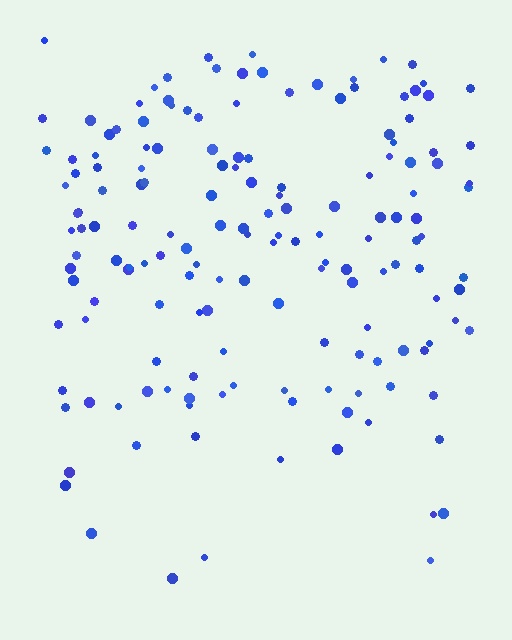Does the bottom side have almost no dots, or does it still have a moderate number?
Still a moderate number, just noticeably fewer than the top.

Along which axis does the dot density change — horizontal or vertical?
Vertical.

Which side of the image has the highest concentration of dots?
The top.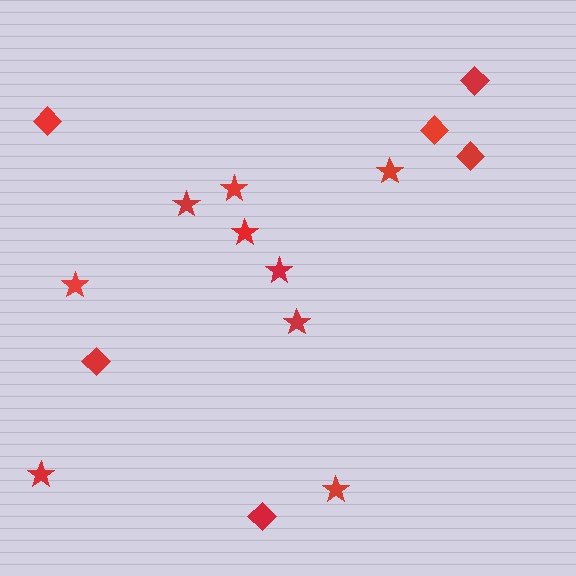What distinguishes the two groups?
There are 2 groups: one group of diamonds (6) and one group of stars (9).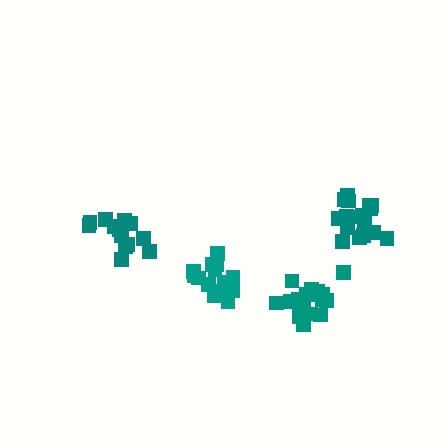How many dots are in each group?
Group 1: 19 dots, Group 2: 14 dots, Group 3: 15 dots, Group 4: 18 dots (66 total).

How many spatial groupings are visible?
There are 4 spatial groupings.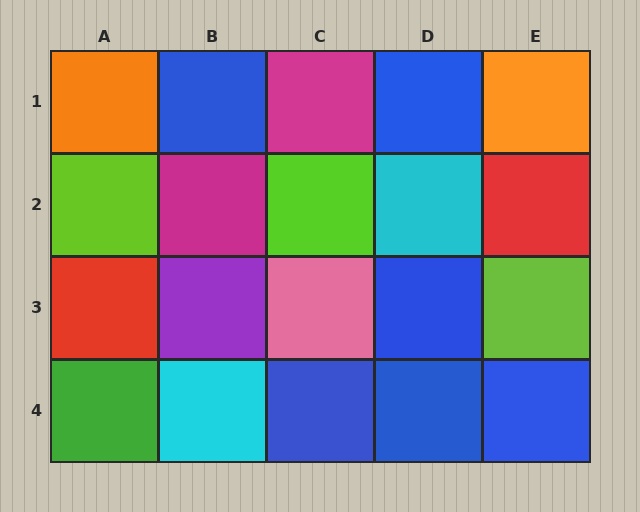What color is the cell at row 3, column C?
Pink.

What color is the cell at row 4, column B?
Cyan.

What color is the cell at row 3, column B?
Purple.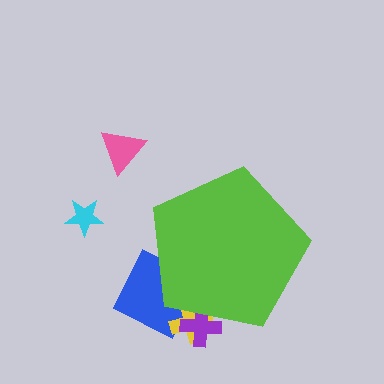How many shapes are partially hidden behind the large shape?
3 shapes are partially hidden.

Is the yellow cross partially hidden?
Yes, the yellow cross is partially hidden behind the lime pentagon.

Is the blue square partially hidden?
Yes, the blue square is partially hidden behind the lime pentagon.